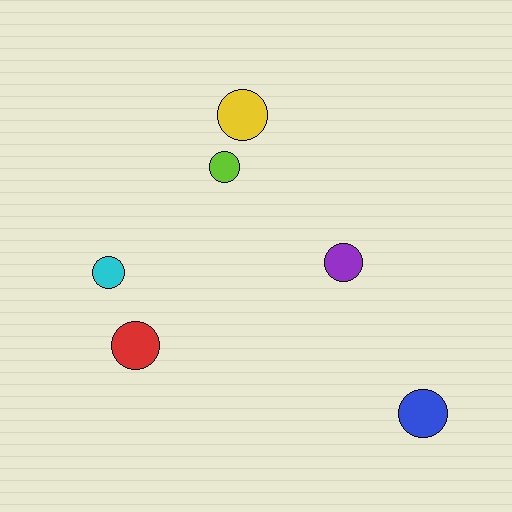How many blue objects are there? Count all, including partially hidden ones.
There is 1 blue object.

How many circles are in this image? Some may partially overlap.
There are 6 circles.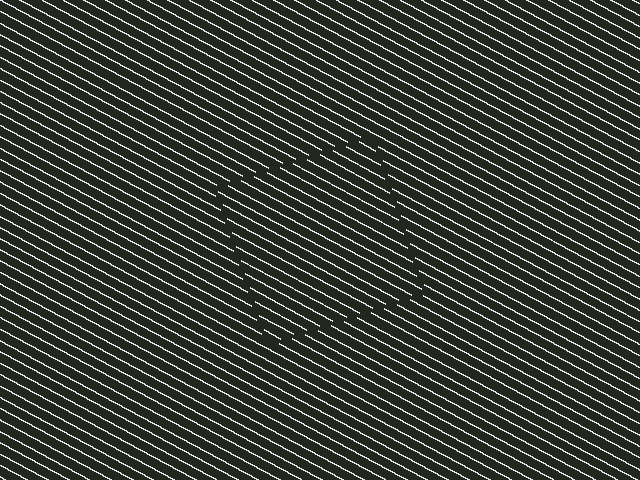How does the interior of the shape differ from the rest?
The interior of the shape contains the same grating, shifted by half a period — the contour is defined by the phase discontinuity where line-ends from the inner and outer gratings abut.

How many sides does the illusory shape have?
4 sides — the line-ends trace a square.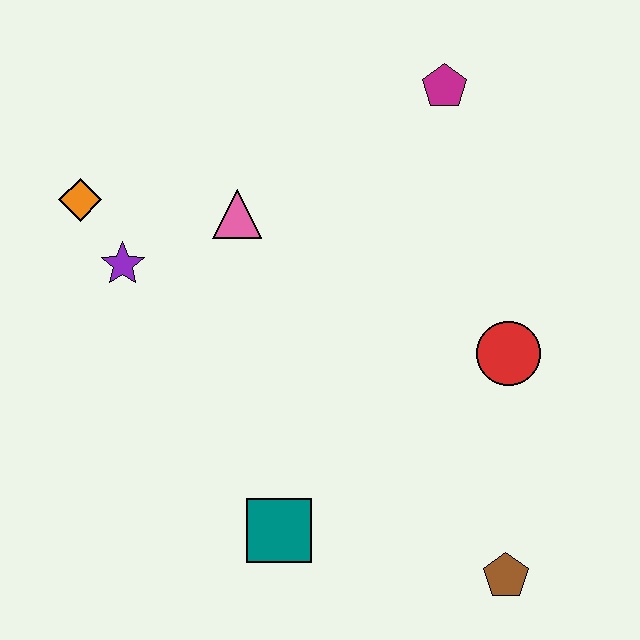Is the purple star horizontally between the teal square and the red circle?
No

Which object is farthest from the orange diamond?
The brown pentagon is farthest from the orange diamond.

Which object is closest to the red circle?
The brown pentagon is closest to the red circle.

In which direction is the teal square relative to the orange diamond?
The teal square is below the orange diamond.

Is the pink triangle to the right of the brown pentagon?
No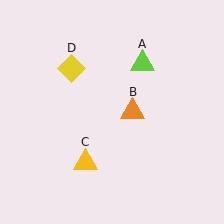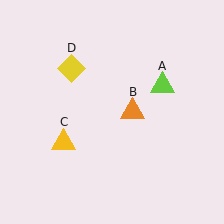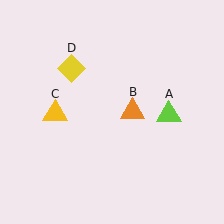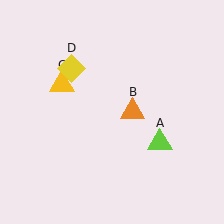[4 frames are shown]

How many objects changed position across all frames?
2 objects changed position: lime triangle (object A), yellow triangle (object C).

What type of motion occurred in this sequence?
The lime triangle (object A), yellow triangle (object C) rotated clockwise around the center of the scene.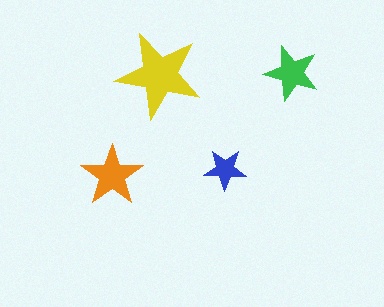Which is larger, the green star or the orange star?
The orange one.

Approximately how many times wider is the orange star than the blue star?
About 1.5 times wider.